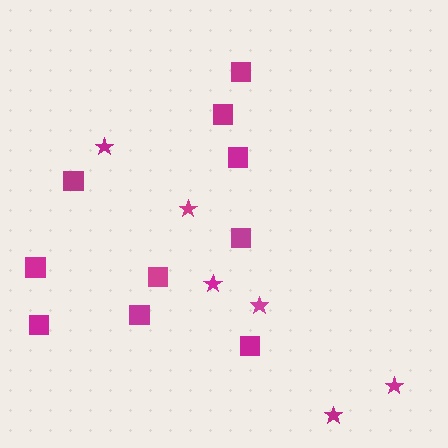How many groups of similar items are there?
There are 2 groups: one group of stars (6) and one group of squares (10).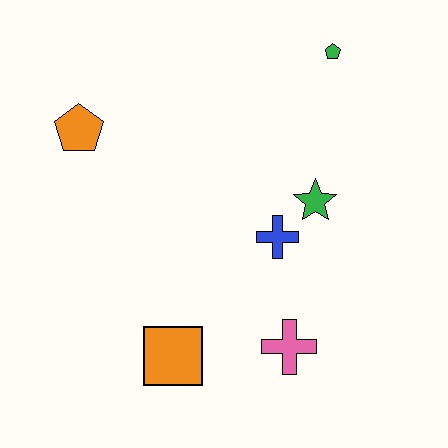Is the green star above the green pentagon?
No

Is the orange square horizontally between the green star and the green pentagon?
No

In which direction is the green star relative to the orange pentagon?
The green star is to the right of the orange pentagon.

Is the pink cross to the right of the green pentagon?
No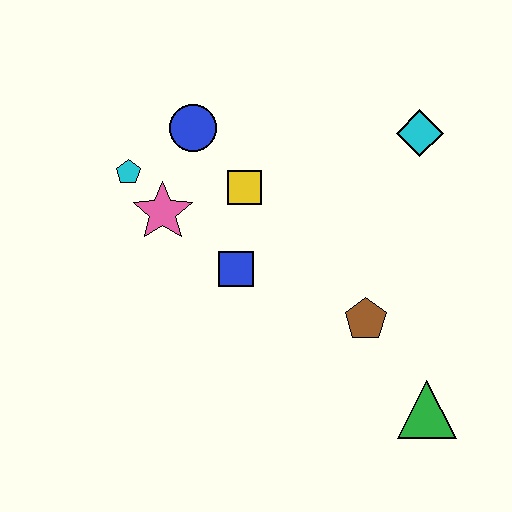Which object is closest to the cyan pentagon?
The pink star is closest to the cyan pentagon.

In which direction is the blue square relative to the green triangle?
The blue square is to the left of the green triangle.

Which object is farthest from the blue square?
The green triangle is farthest from the blue square.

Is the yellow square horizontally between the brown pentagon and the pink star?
Yes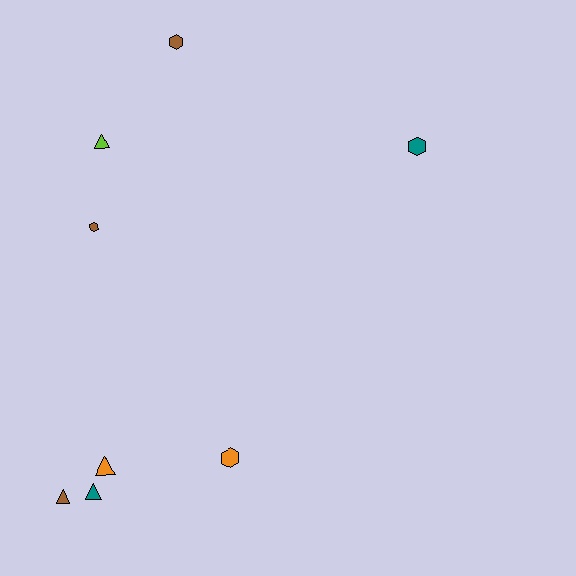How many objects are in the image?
There are 8 objects.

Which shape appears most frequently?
Hexagon, with 4 objects.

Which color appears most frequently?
Brown, with 3 objects.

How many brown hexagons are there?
There are 2 brown hexagons.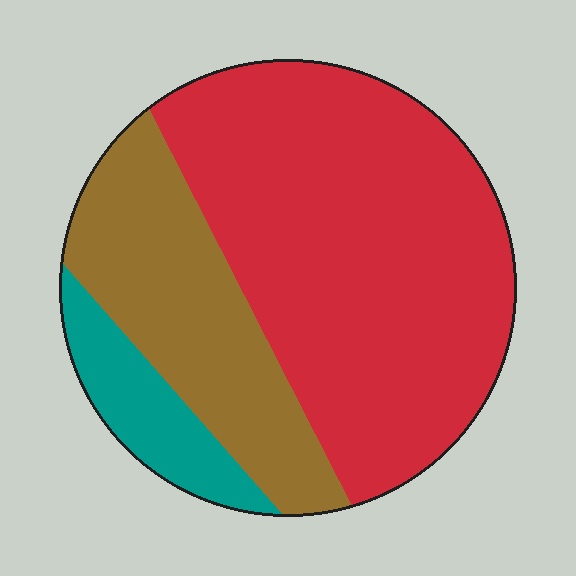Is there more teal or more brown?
Brown.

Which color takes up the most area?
Red, at roughly 60%.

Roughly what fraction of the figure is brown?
Brown takes up about one quarter (1/4) of the figure.